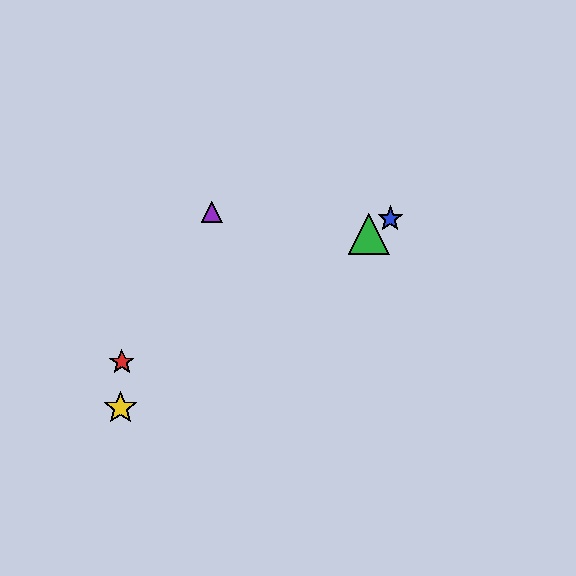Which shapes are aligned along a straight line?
The blue star, the green triangle, the yellow star are aligned along a straight line.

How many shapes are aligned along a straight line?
3 shapes (the blue star, the green triangle, the yellow star) are aligned along a straight line.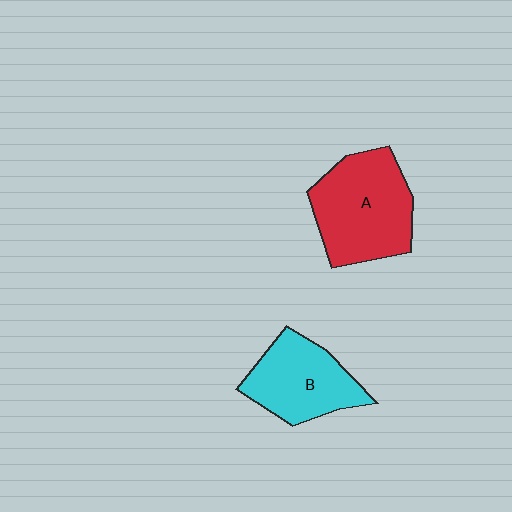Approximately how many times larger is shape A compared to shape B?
Approximately 1.3 times.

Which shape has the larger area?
Shape A (red).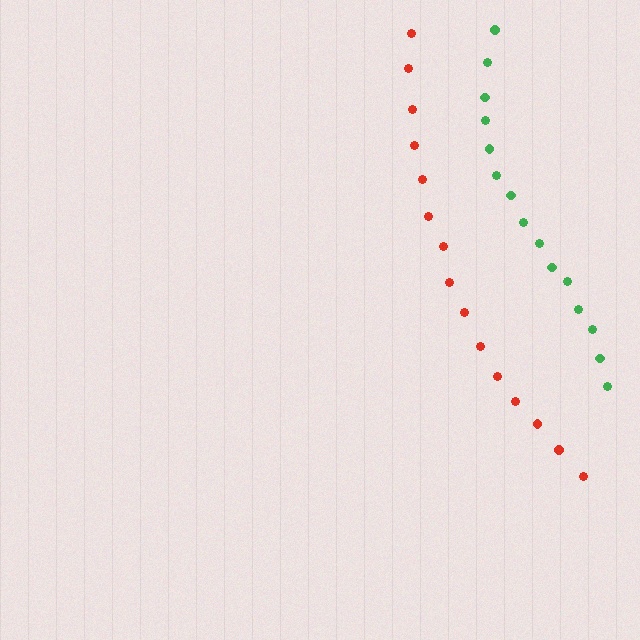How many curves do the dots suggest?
There are 2 distinct paths.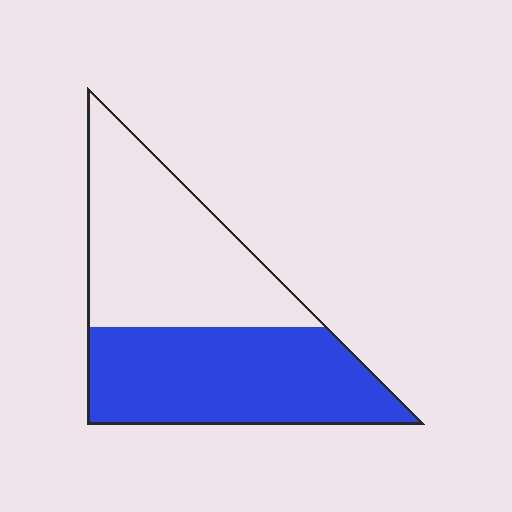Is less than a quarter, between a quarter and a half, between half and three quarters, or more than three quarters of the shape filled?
Between a quarter and a half.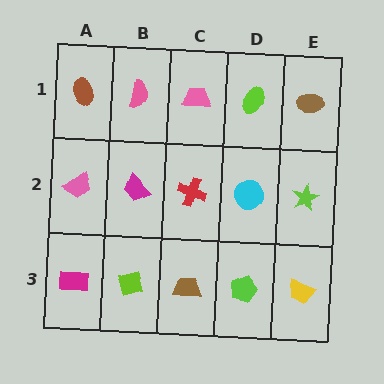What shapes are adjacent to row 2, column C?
A pink trapezoid (row 1, column C), a brown trapezoid (row 3, column C), a magenta trapezoid (row 2, column B), a cyan circle (row 2, column D).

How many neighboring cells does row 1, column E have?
2.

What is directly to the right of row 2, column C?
A cyan circle.